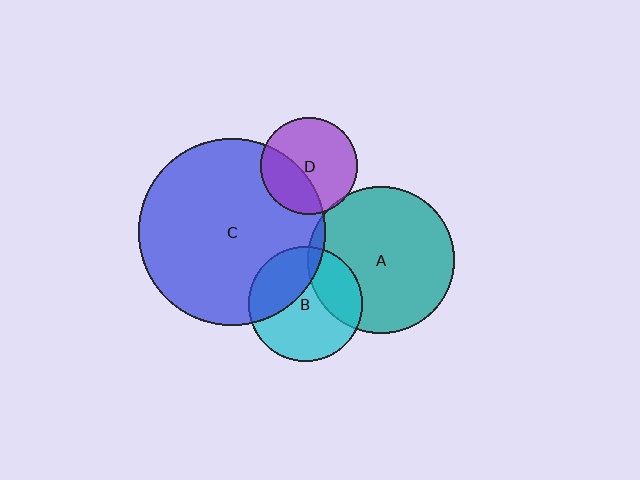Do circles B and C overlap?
Yes.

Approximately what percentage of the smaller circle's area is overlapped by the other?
Approximately 35%.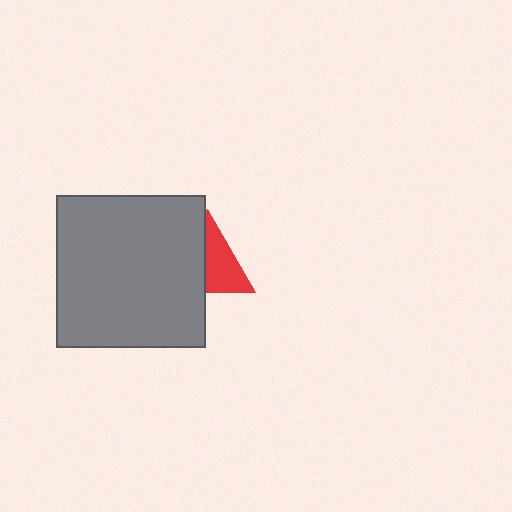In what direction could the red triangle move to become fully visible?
The red triangle could move right. That would shift it out from behind the gray rectangle entirely.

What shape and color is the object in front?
The object in front is a gray rectangle.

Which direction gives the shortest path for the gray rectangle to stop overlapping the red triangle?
Moving left gives the shortest separation.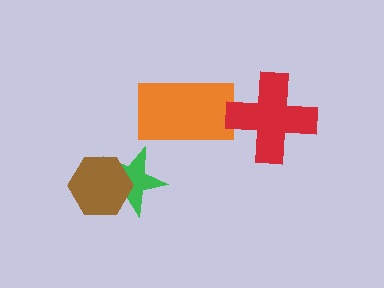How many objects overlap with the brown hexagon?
1 object overlaps with the brown hexagon.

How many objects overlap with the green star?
1 object overlaps with the green star.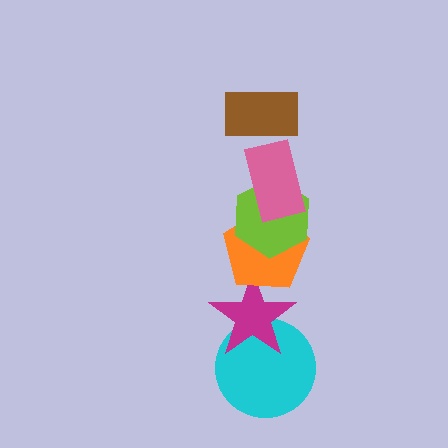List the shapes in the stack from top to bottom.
From top to bottom: the brown rectangle, the pink rectangle, the lime hexagon, the orange pentagon, the magenta star, the cyan circle.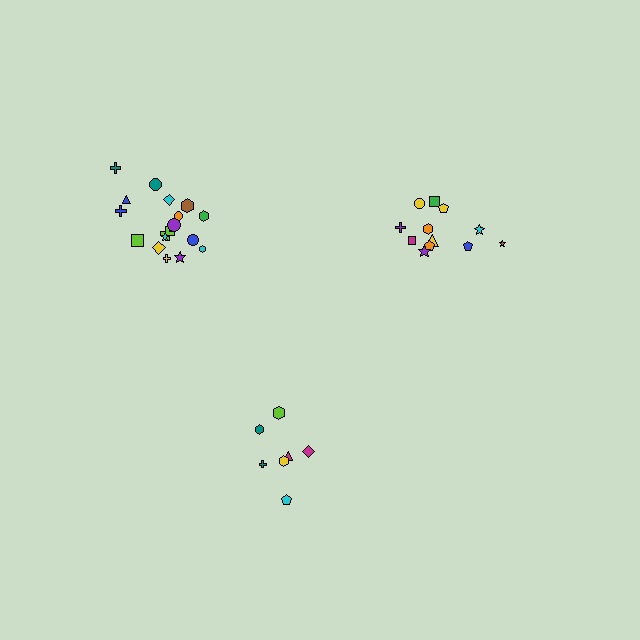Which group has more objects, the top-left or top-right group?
The top-left group.